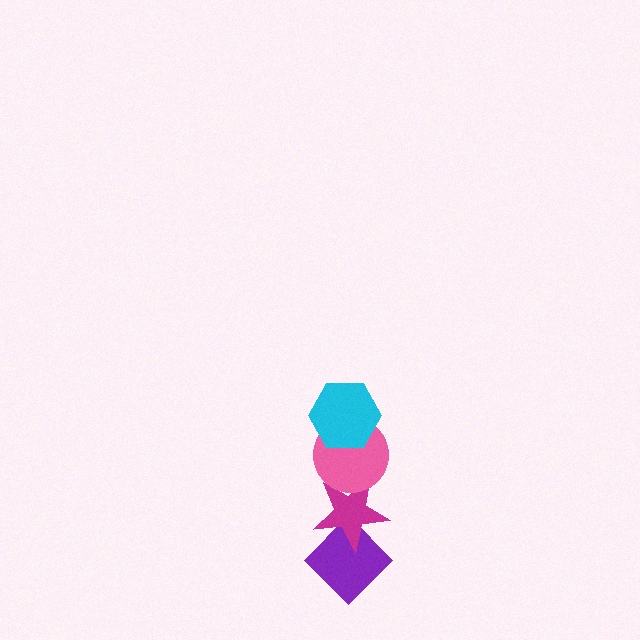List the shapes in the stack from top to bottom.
From top to bottom: the cyan hexagon, the pink circle, the magenta star, the purple diamond.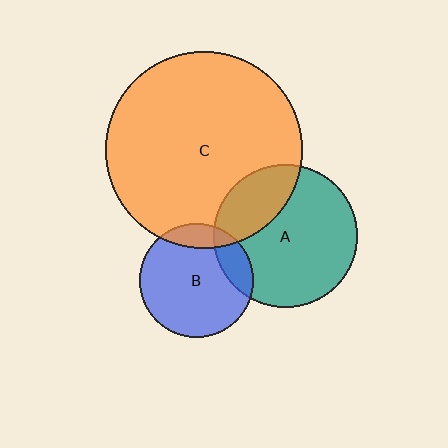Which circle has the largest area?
Circle C (orange).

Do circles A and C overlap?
Yes.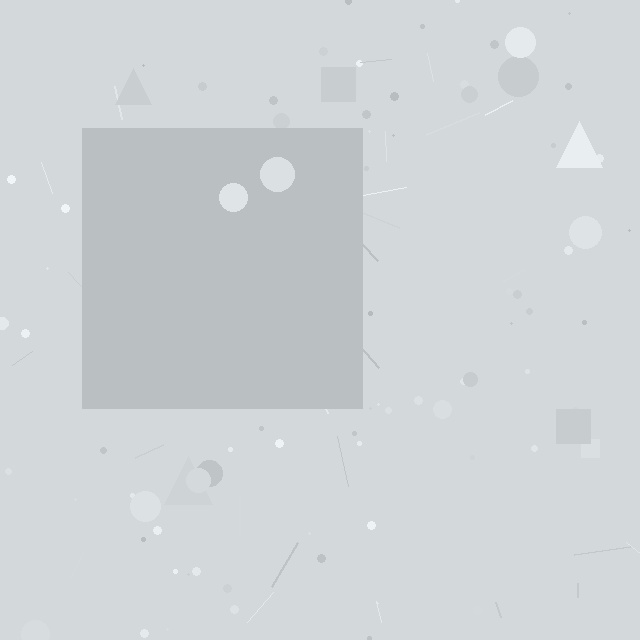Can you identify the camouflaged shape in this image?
The camouflaged shape is a square.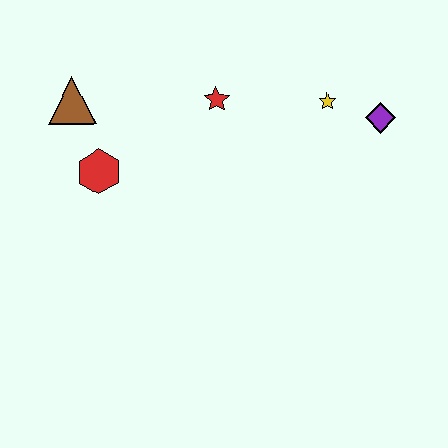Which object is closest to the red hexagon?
The brown triangle is closest to the red hexagon.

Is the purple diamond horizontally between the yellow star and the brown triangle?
No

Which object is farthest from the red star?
The purple diamond is farthest from the red star.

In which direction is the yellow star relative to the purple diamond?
The yellow star is to the left of the purple diamond.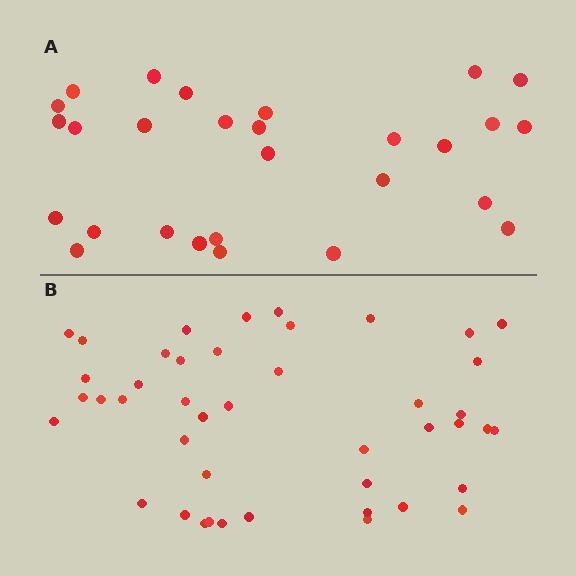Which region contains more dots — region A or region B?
Region B (the bottom region) has more dots.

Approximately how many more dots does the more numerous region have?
Region B has approximately 15 more dots than region A.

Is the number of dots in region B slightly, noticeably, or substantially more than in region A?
Region B has substantially more. The ratio is roughly 1.6 to 1.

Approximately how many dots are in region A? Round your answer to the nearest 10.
About 30 dots. (The exact count is 28, which rounds to 30.)